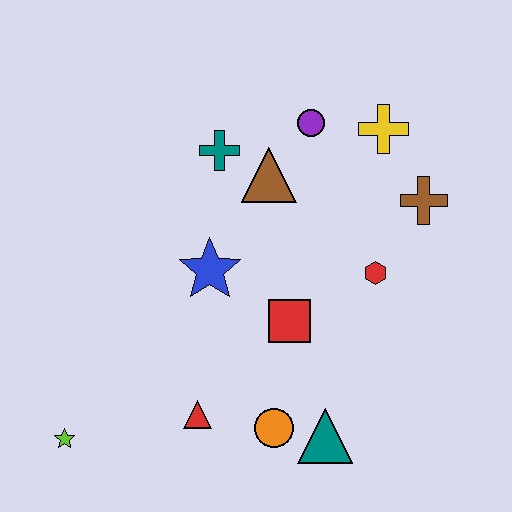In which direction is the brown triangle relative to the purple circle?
The brown triangle is below the purple circle.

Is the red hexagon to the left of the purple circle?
No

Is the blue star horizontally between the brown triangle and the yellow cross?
No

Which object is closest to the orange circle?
The teal triangle is closest to the orange circle.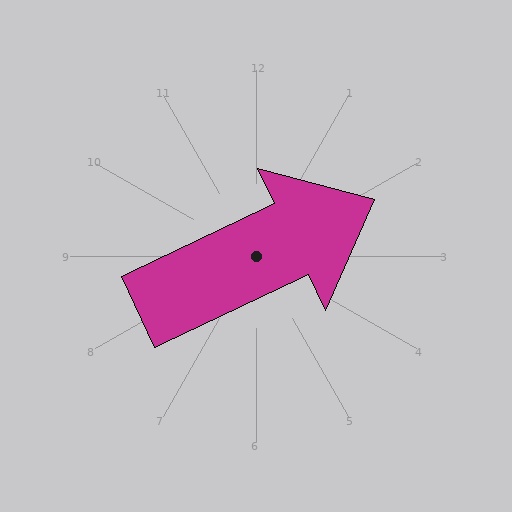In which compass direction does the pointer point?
Northeast.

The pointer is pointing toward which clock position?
Roughly 2 o'clock.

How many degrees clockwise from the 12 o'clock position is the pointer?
Approximately 65 degrees.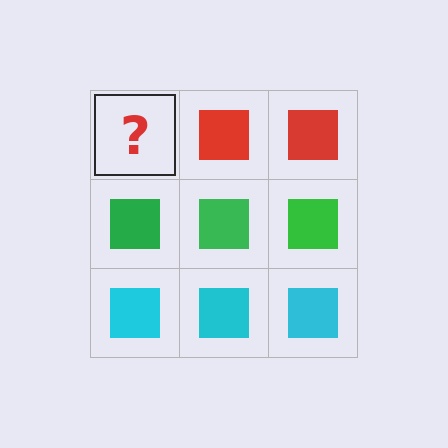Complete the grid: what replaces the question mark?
The question mark should be replaced with a red square.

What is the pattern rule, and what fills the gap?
The rule is that each row has a consistent color. The gap should be filled with a red square.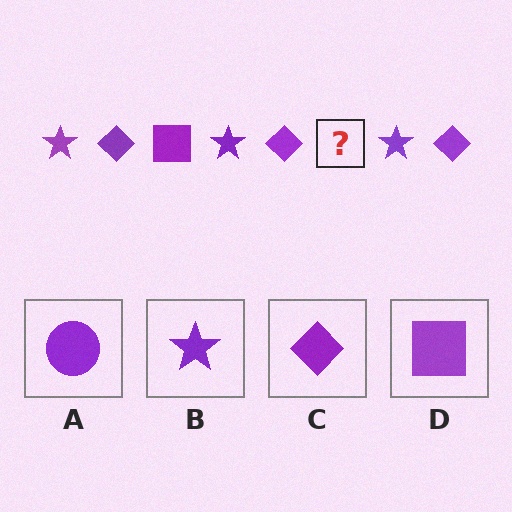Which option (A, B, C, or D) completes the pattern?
D.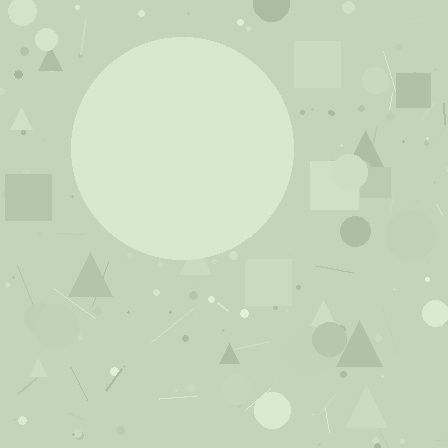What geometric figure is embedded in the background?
A circle is embedded in the background.